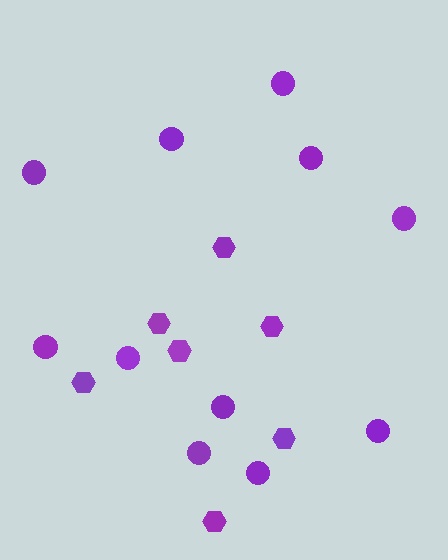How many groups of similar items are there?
There are 2 groups: one group of hexagons (7) and one group of circles (11).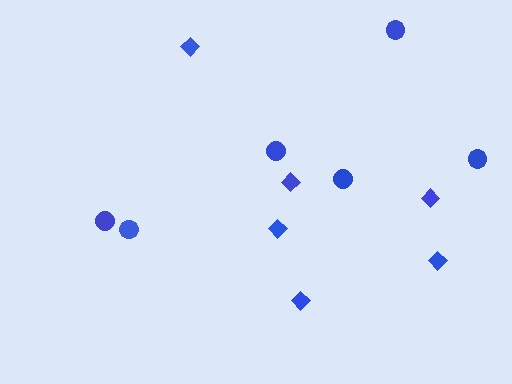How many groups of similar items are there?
There are 2 groups: one group of circles (6) and one group of diamonds (6).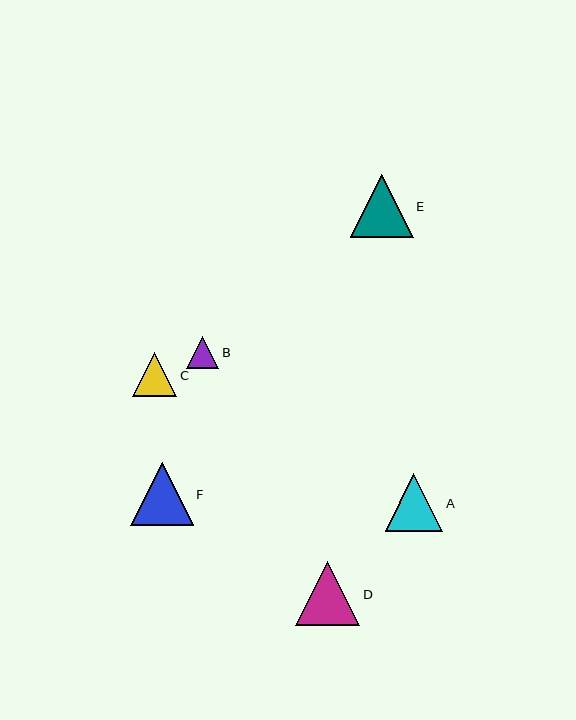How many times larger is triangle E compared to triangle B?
Triangle E is approximately 2.0 times the size of triangle B.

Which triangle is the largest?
Triangle D is the largest with a size of approximately 64 pixels.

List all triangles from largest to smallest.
From largest to smallest: D, E, F, A, C, B.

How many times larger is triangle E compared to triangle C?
Triangle E is approximately 1.4 times the size of triangle C.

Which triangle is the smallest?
Triangle B is the smallest with a size of approximately 32 pixels.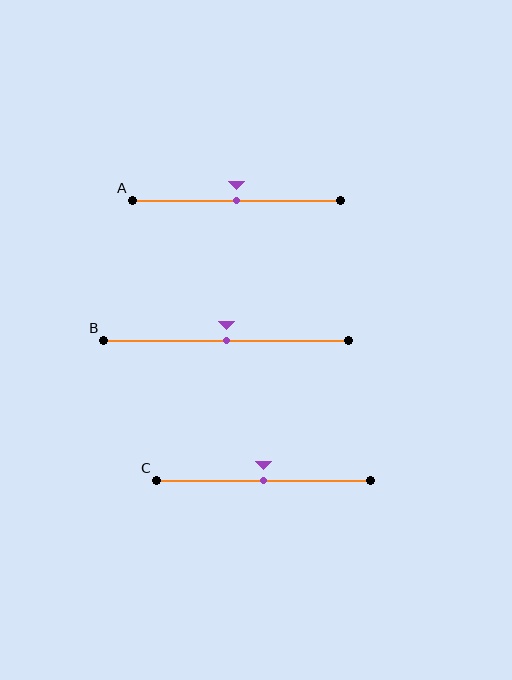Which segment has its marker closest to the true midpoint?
Segment A has its marker closest to the true midpoint.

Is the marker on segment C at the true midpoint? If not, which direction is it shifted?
Yes, the marker on segment C is at the true midpoint.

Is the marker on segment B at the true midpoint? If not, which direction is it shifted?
Yes, the marker on segment B is at the true midpoint.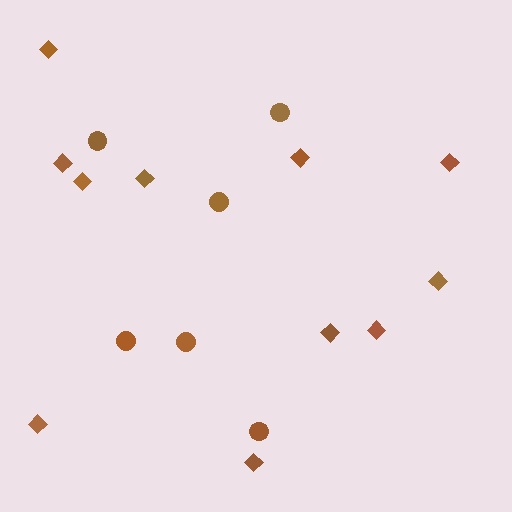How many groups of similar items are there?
There are 2 groups: one group of diamonds (11) and one group of circles (6).